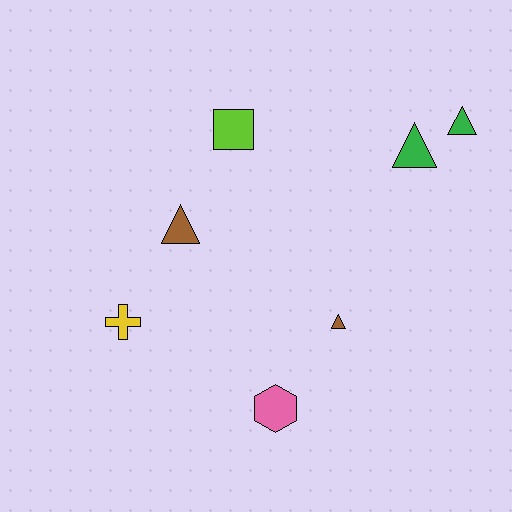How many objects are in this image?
There are 7 objects.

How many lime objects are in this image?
There is 1 lime object.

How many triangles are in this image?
There are 4 triangles.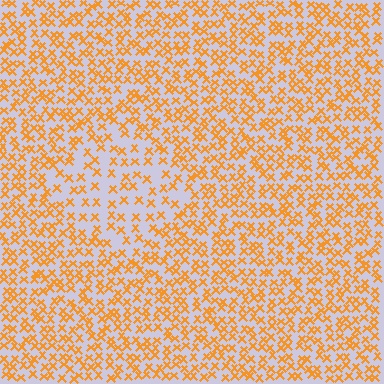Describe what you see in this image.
The image contains small orange elements arranged at two different densities. A diamond-shaped region is visible where the elements are less densely packed than the surrounding area.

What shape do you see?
I see a diamond.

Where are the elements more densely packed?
The elements are more densely packed outside the diamond boundary.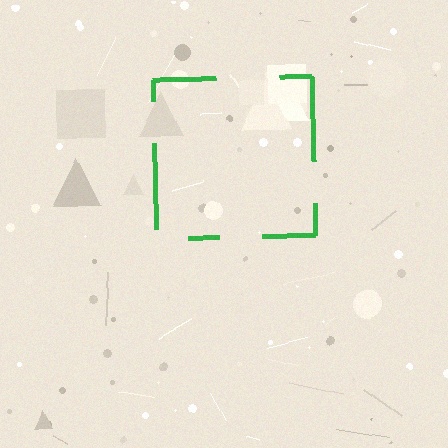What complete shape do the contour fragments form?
The contour fragments form a square.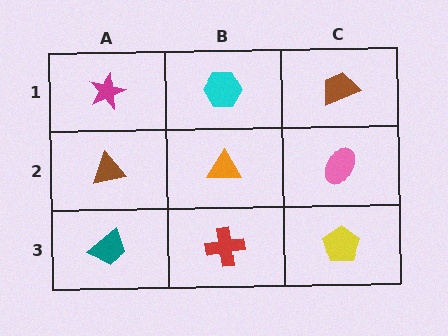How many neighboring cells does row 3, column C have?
2.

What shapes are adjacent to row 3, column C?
A pink ellipse (row 2, column C), a red cross (row 3, column B).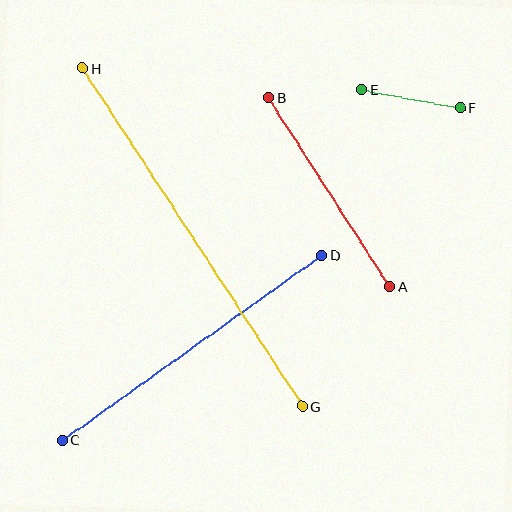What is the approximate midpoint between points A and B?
The midpoint is at approximately (329, 192) pixels.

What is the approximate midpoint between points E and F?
The midpoint is at approximately (411, 99) pixels.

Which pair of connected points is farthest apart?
Points G and H are farthest apart.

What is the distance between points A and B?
The distance is approximately 224 pixels.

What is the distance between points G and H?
The distance is approximately 403 pixels.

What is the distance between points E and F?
The distance is approximately 99 pixels.